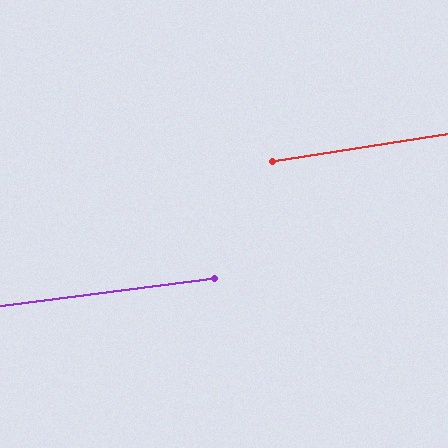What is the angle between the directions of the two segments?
Approximately 2 degrees.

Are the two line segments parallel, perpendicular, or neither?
Parallel — their directions differ by only 1.6°.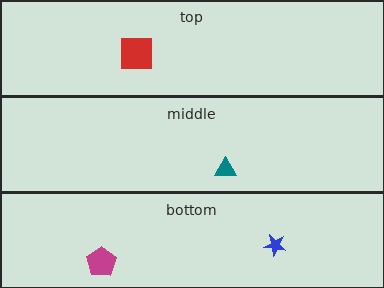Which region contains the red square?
The top region.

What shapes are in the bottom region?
The blue star, the magenta pentagon.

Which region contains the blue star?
The bottom region.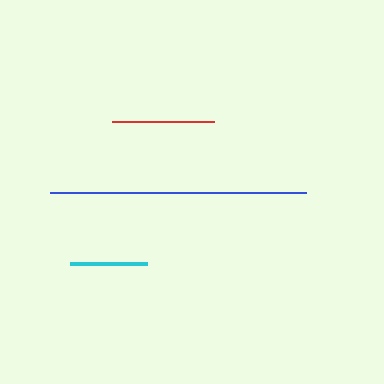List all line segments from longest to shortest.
From longest to shortest: blue, red, cyan.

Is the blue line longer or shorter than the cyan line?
The blue line is longer than the cyan line.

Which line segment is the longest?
The blue line is the longest at approximately 256 pixels.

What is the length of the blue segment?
The blue segment is approximately 256 pixels long.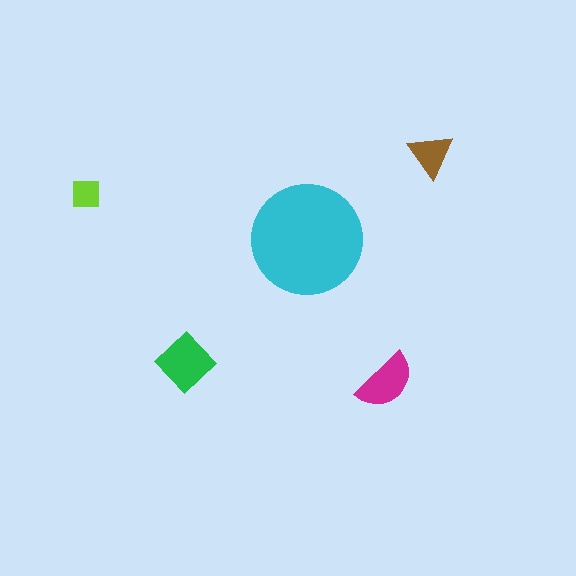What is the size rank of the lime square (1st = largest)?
5th.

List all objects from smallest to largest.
The lime square, the brown triangle, the magenta semicircle, the green diamond, the cyan circle.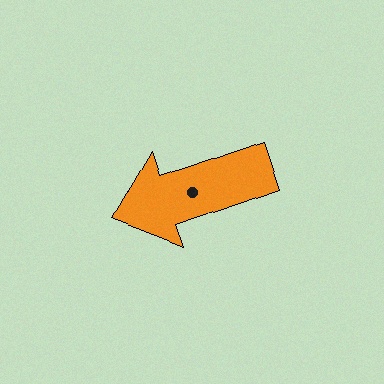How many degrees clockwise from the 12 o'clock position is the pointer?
Approximately 251 degrees.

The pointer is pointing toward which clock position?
Roughly 8 o'clock.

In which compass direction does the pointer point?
West.